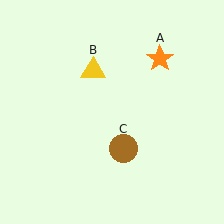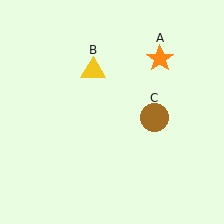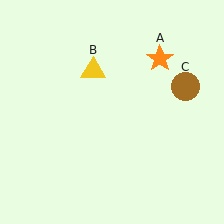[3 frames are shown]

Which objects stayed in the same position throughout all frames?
Orange star (object A) and yellow triangle (object B) remained stationary.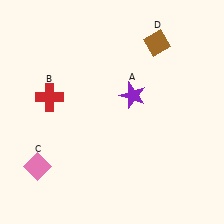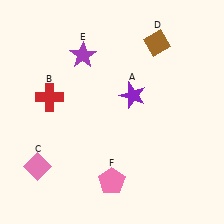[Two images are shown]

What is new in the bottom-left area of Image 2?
A pink pentagon (F) was added in the bottom-left area of Image 2.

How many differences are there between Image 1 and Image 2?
There are 2 differences between the two images.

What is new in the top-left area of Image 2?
A purple star (E) was added in the top-left area of Image 2.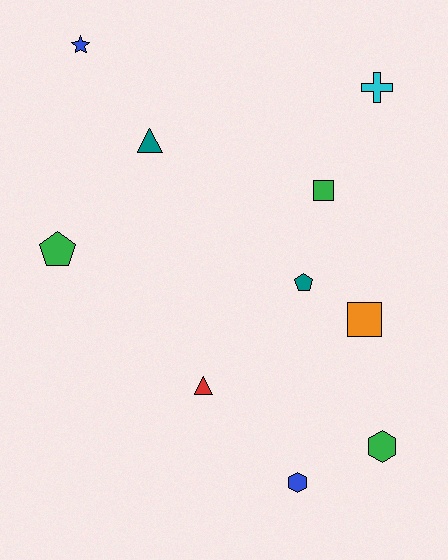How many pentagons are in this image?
There are 2 pentagons.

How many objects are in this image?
There are 10 objects.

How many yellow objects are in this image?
There are no yellow objects.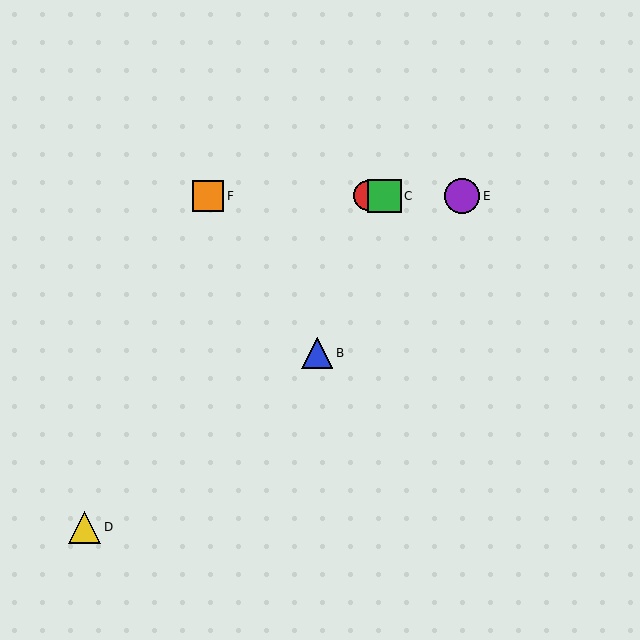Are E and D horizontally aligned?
No, E is at y≈196 and D is at y≈527.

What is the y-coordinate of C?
Object C is at y≈196.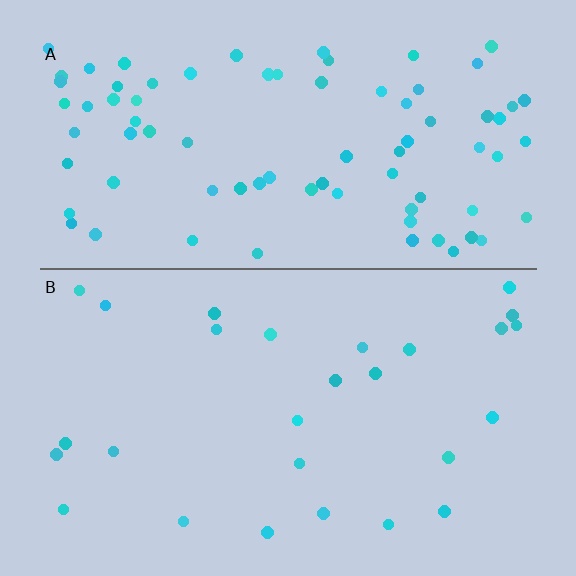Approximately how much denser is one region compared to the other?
Approximately 2.9× — region A over region B.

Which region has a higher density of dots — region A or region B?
A (the top).